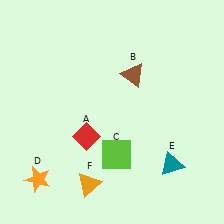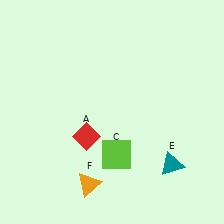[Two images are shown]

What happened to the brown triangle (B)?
The brown triangle (B) was removed in Image 2. It was in the top-right area of Image 1.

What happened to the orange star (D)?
The orange star (D) was removed in Image 2. It was in the bottom-left area of Image 1.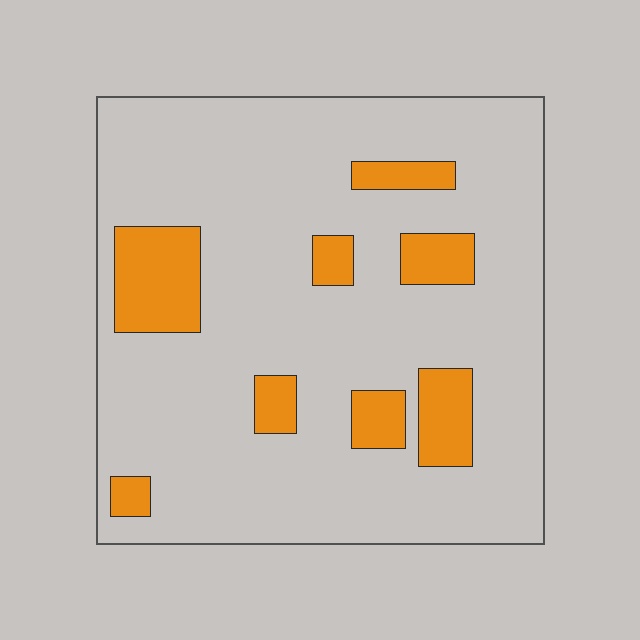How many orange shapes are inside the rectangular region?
8.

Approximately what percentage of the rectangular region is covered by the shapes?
Approximately 15%.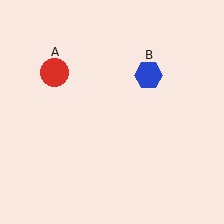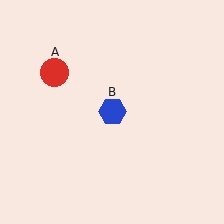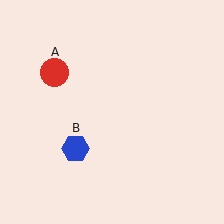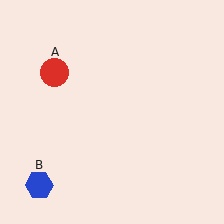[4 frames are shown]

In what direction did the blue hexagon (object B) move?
The blue hexagon (object B) moved down and to the left.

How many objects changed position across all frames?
1 object changed position: blue hexagon (object B).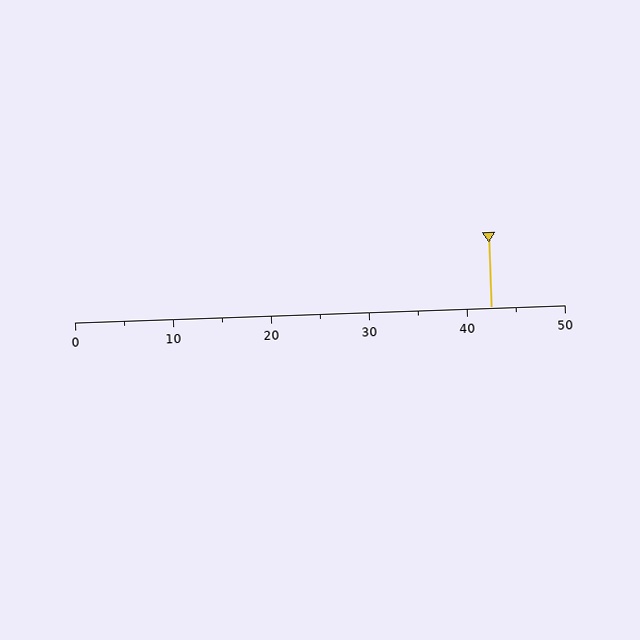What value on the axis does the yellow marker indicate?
The marker indicates approximately 42.5.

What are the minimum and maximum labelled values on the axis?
The axis runs from 0 to 50.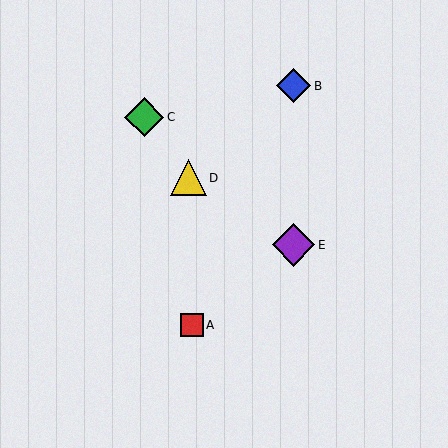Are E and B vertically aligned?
Yes, both are at x≈293.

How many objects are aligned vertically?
2 objects (B, E) are aligned vertically.